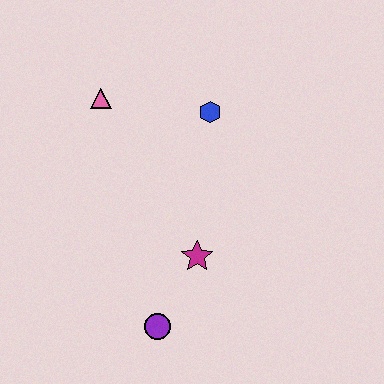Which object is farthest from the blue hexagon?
The purple circle is farthest from the blue hexagon.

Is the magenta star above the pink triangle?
No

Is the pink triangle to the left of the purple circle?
Yes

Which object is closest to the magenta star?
The purple circle is closest to the magenta star.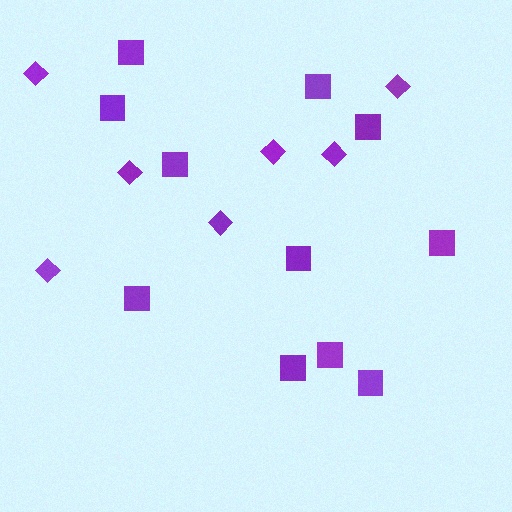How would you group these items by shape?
There are 2 groups: one group of squares (11) and one group of diamonds (7).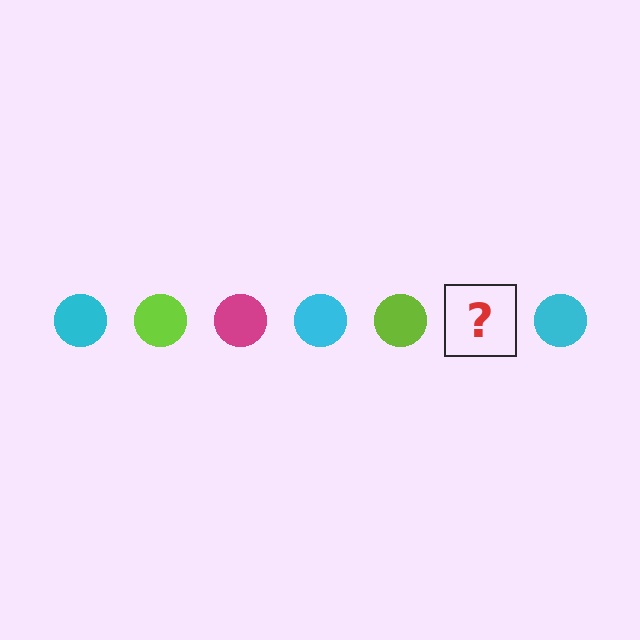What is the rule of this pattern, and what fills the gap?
The rule is that the pattern cycles through cyan, lime, magenta circles. The gap should be filled with a magenta circle.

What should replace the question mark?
The question mark should be replaced with a magenta circle.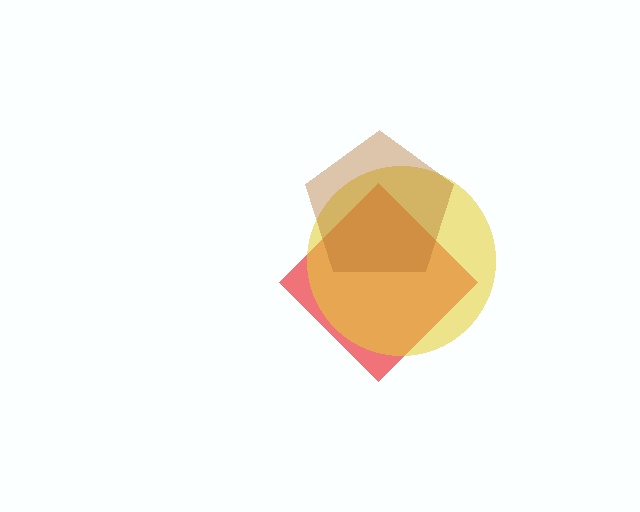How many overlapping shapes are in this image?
There are 3 overlapping shapes in the image.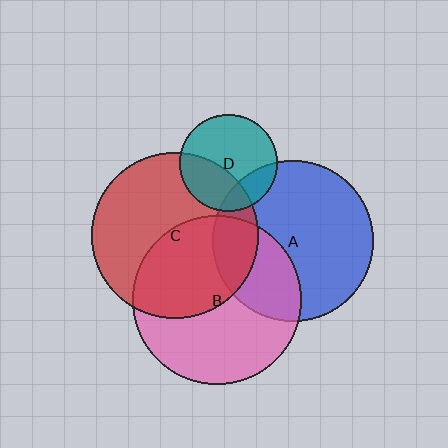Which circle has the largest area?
Circle B (pink).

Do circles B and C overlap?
Yes.